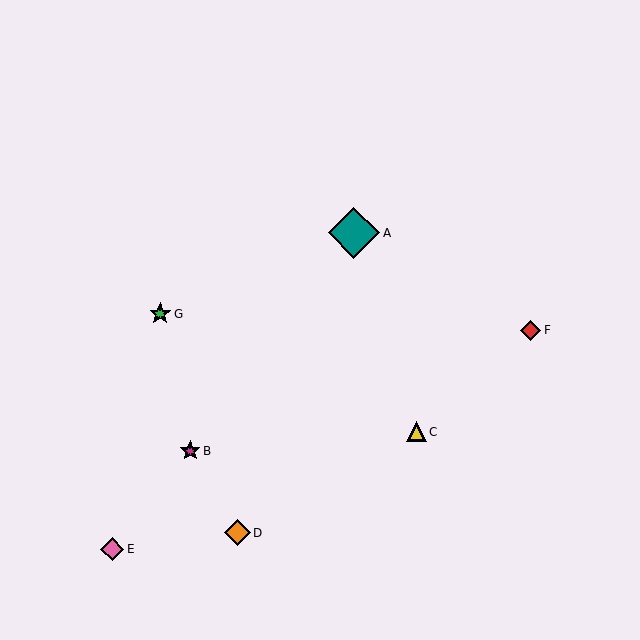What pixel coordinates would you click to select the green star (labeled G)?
Click at (160, 314) to select the green star G.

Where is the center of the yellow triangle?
The center of the yellow triangle is at (417, 432).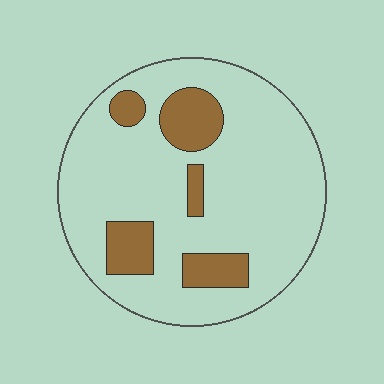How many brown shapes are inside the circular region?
5.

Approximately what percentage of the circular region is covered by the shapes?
Approximately 20%.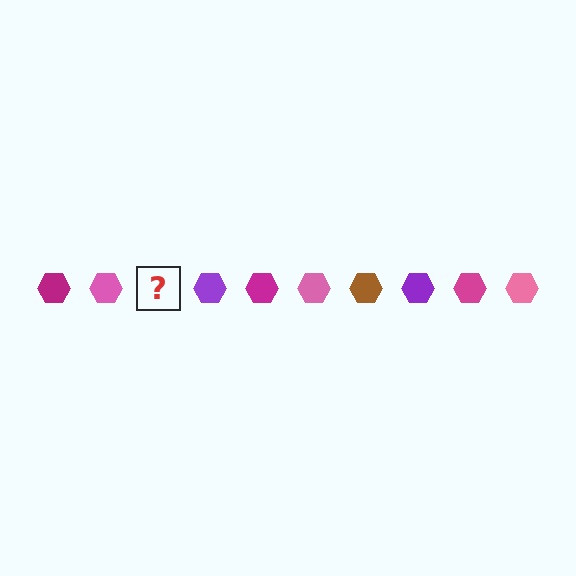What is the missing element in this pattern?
The missing element is a brown hexagon.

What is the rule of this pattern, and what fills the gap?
The rule is that the pattern cycles through magenta, pink, brown, purple hexagons. The gap should be filled with a brown hexagon.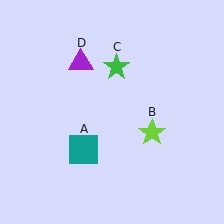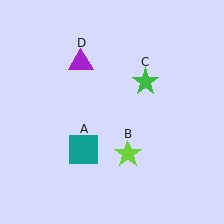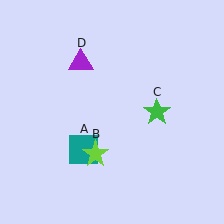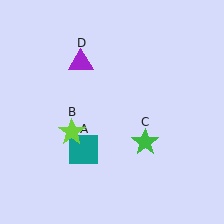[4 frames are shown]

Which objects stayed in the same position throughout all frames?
Teal square (object A) and purple triangle (object D) remained stationary.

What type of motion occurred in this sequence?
The lime star (object B), green star (object C) rotated clockwise around the center of the scene.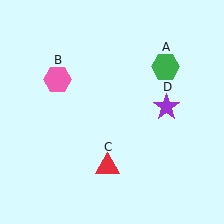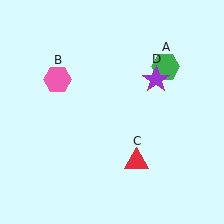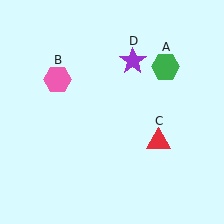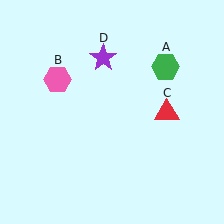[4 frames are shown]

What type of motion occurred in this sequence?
The red triangle (object C), purple star (object D) rotated counterclockwise around the center of the scene.